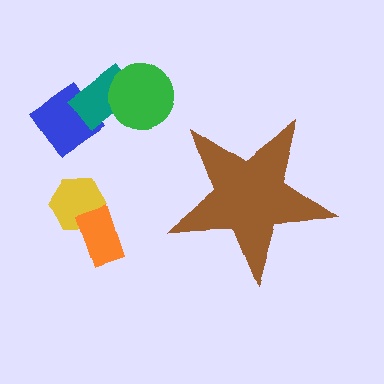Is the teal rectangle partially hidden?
No, the teal rectangle is fully visible.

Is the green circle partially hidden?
No, the green circle is fully visible.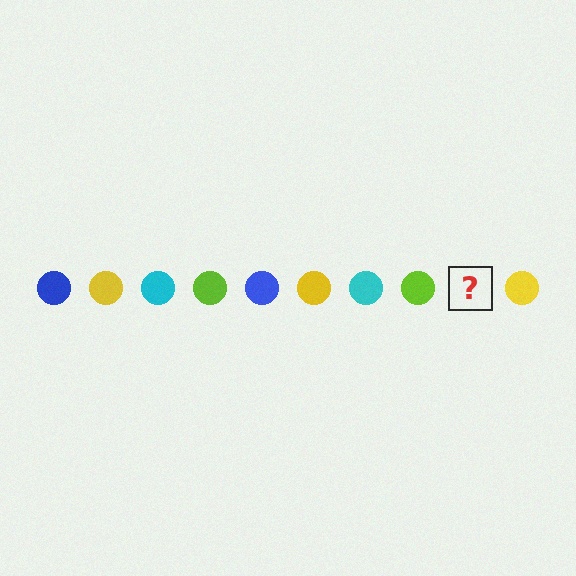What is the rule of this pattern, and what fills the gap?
The rule is that the pattern cycles through blue, yellow, cyan, lime circles. The gap should be filled with a blue circle.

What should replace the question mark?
The question mark should be replaced with a blue circle.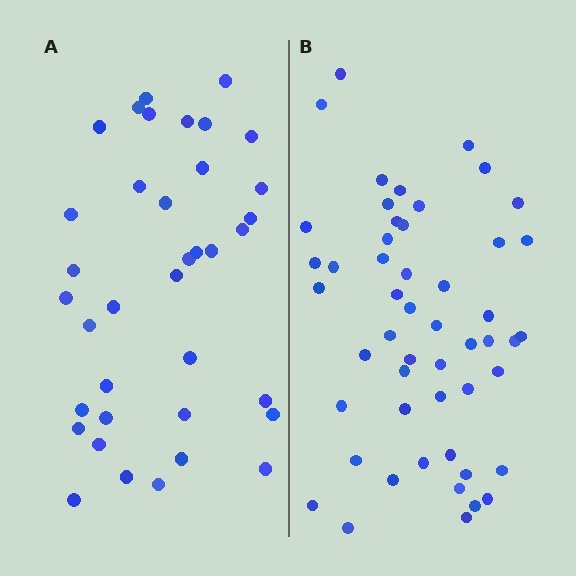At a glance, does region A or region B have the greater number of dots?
Region B (the right region) has more dots.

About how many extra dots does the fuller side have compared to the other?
Region B has approximately 15 more dots than region A.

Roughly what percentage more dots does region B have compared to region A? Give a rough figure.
About 40% more.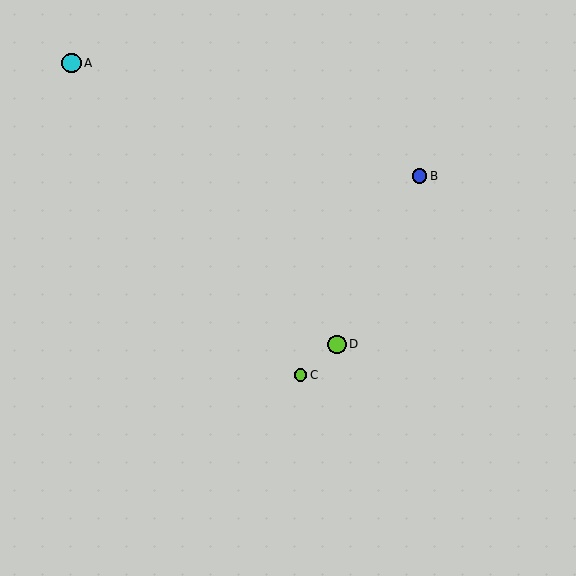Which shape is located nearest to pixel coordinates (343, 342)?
The lime circle (labeled D) at (337, 344) is nearest to that location.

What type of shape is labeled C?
Shape C is a lime circle.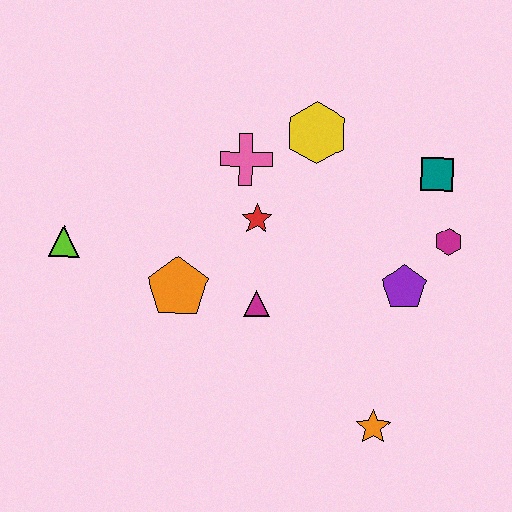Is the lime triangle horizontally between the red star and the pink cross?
No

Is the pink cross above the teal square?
Yes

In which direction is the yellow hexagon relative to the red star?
The yellow hexagon is above the red star.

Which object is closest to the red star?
The pink cross is closest to the red star.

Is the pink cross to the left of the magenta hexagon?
Yes